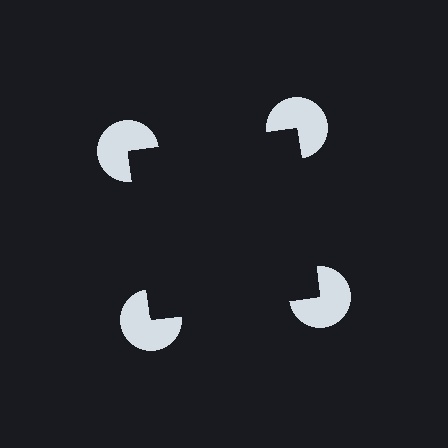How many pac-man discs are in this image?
There are 4 — one at each vertex of the illusory square.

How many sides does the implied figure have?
4 sides.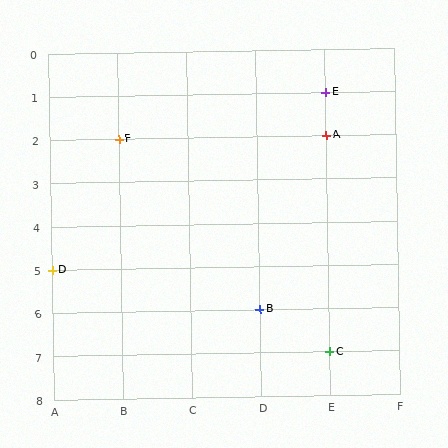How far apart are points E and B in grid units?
Points E and B are 1 column and 5 rows apart (about 5.1 grid units diagonally).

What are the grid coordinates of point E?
Point E is at grid coordinates (E, 1).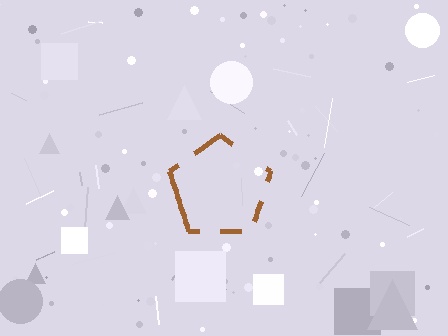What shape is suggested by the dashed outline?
The dashed outline suggests a pentagon.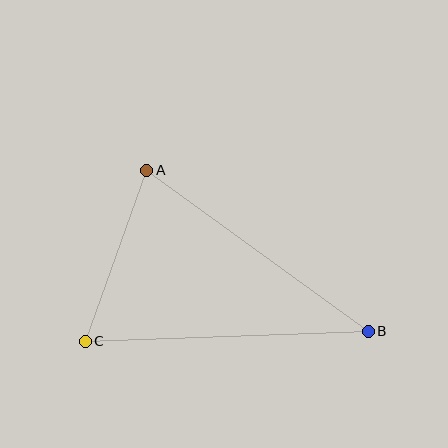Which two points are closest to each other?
Points A and C are closest to each other.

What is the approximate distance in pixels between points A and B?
The distance between A and B is approximately 274 pixels.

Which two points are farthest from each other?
Points B and C are farthest from each other.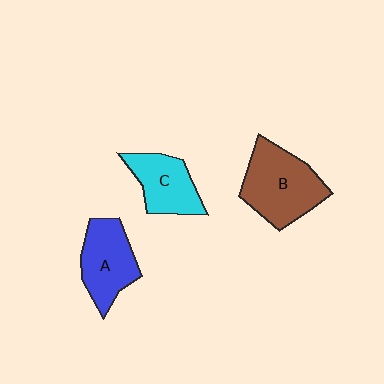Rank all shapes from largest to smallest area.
From largest to smallest: B (brown), A (blue), C (cyan).